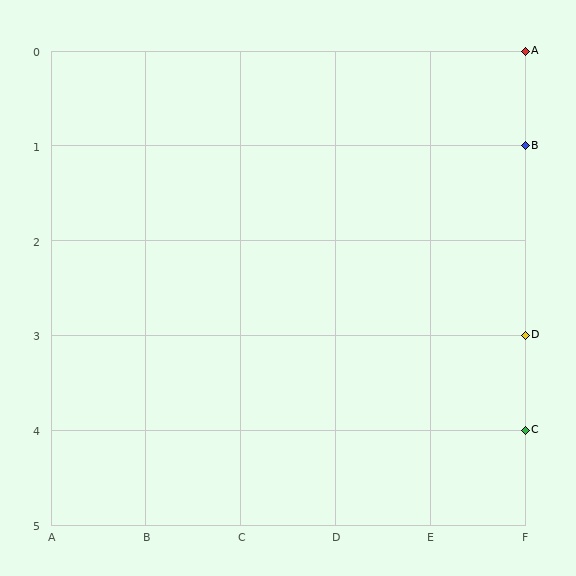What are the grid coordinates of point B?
Point B is at grid coordinates (F, 1).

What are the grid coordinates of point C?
Point C is at grid coordinates (F, 4).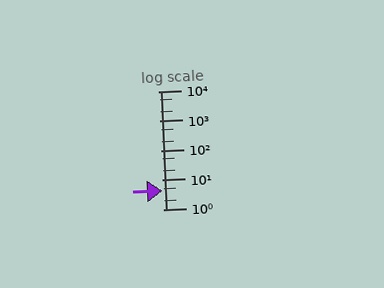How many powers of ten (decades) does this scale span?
The scale spans 4 decades, from 1 to 10000.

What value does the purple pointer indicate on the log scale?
The pointer indicates approximately 4.1.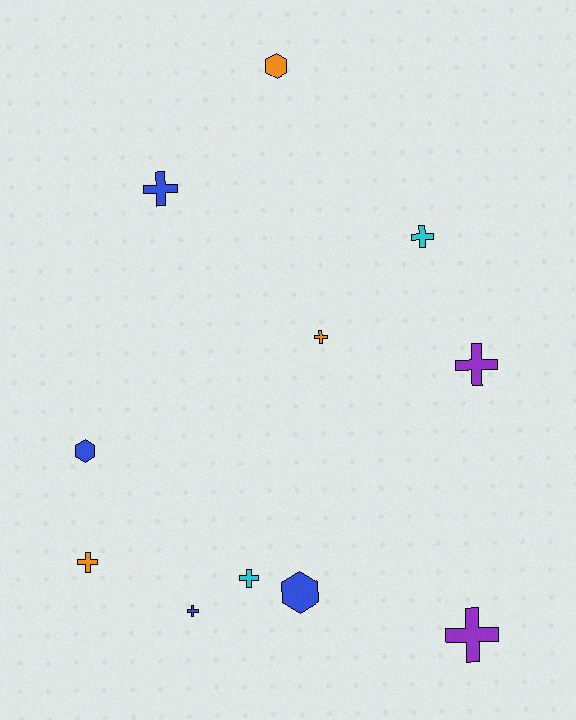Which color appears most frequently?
Blue, with 4 objects.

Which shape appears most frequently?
Cross, with 8 objects.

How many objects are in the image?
There are 11 objects.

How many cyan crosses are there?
There are 2 cyan crosses.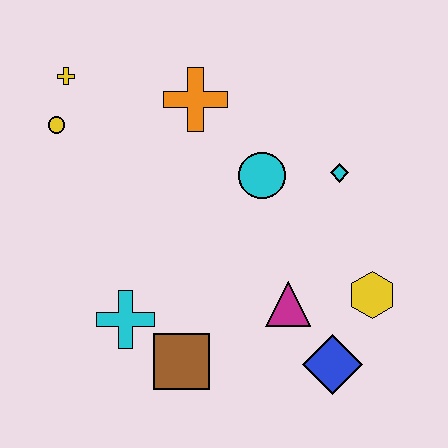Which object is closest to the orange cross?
The cyan circle is closest to the orange cross.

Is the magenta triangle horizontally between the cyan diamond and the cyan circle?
Yes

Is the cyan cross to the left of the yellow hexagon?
Yes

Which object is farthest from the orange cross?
The blue diamond is farthest from the orange cross.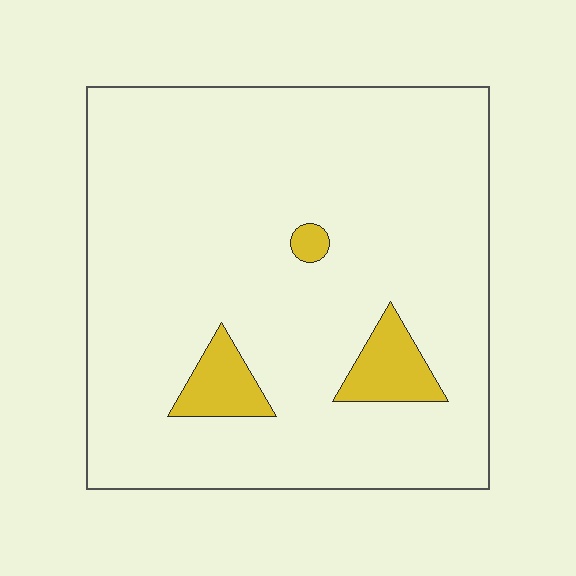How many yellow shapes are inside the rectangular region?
3.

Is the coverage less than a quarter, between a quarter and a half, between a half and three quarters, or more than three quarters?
Less than a quarter.